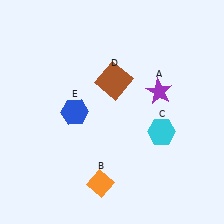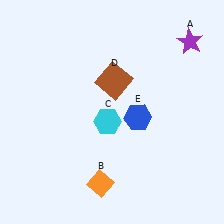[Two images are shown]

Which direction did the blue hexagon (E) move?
The blue hexagon (E) moved right.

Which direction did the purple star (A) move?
The purple star (A) moved up.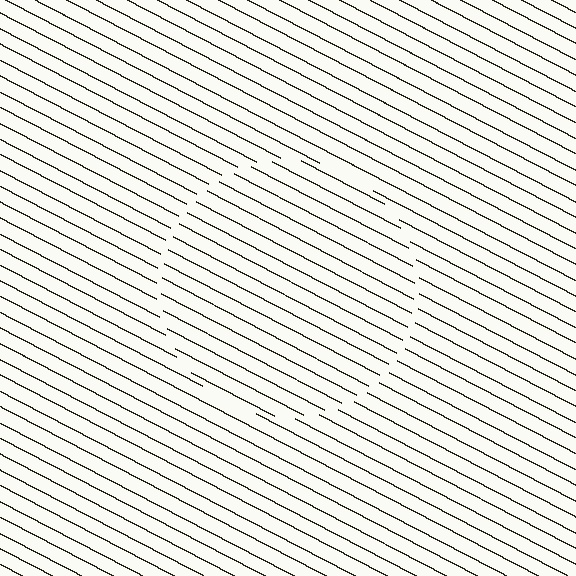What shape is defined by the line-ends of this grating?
An illusory circle. The interior of the shape contains the same grating, shifted by half a period — the contour is defined by the phase discontinuity where line-ends from the inner and outer gratings abut.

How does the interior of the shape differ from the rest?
The interior of the shape contains the same grating, shifted by half a period — the contour is defined by the phase discontinuity where line-ends from the inner and outer gratings abut.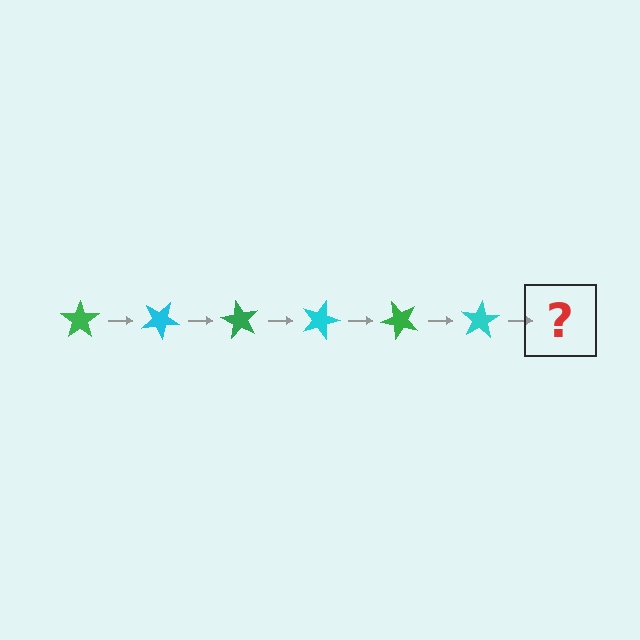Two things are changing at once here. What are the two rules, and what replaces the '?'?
The two rules are that it rotates 30 degrees each step and the color cycles through green and cyan. The '?' should be a green star, rotated 180 degrees from the start.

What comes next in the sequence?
The next element should be a green star, rotated 180 degrees from the start.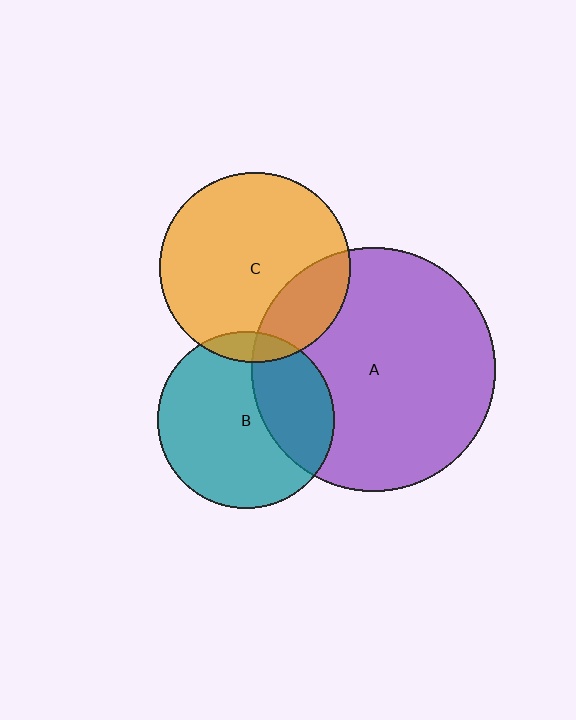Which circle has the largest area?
Circle A (purple).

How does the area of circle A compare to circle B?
Approximately 1.9 times.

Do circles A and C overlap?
Yes.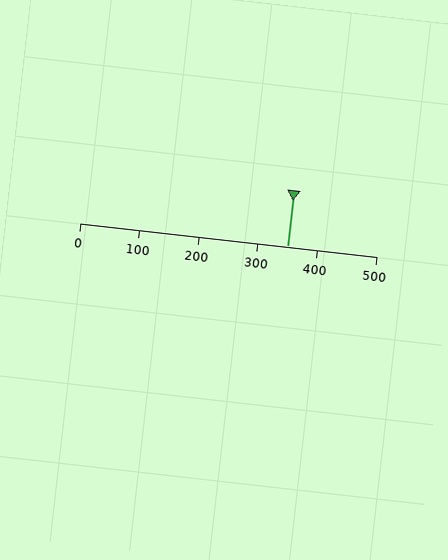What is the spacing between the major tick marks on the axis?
The major ticks are spaced 100 apart.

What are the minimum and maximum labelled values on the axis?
The axis runs from 0 to 500.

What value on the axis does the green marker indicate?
The marker indicates approximately 350.